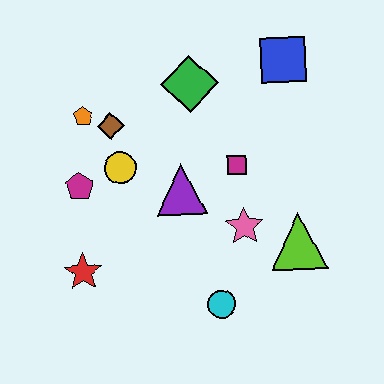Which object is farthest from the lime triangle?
The orange pentagon is farthest from the lime triangle.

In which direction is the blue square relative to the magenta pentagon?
The blue square is to the right of the magenta pentagon.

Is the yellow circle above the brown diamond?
No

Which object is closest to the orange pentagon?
The brown diamond is closest to the orange pentagon.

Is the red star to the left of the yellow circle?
Yes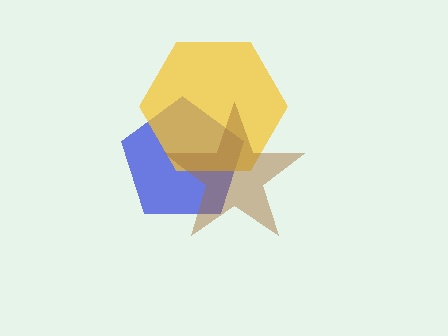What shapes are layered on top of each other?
The layered shapes are: a blue pentagon, a yellow hexagon, a brown star.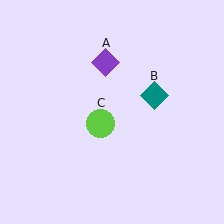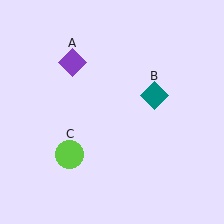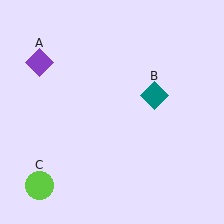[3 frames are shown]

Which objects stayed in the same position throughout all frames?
Teal diamond (object B) remained stationary.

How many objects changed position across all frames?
2 objects changed position: purple diamond (object A), lime circle (object C).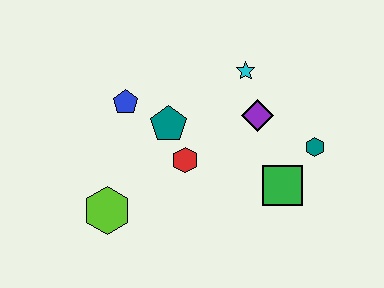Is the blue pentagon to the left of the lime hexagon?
No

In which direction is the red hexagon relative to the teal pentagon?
The red hexagon is below the teal pentagon.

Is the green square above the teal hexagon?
No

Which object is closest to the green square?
The teal hexagon is closest to the green square.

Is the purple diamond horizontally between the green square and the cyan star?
Yes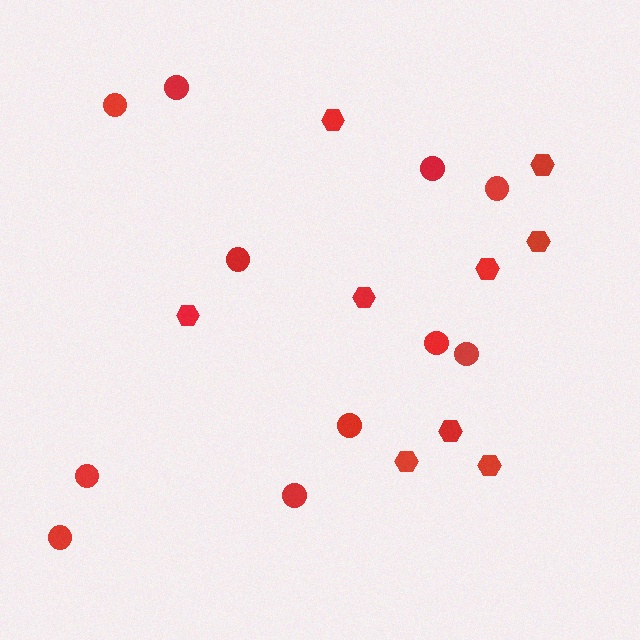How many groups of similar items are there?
There are 2 groups: one group of circles (11) and one group of hexagons (9).